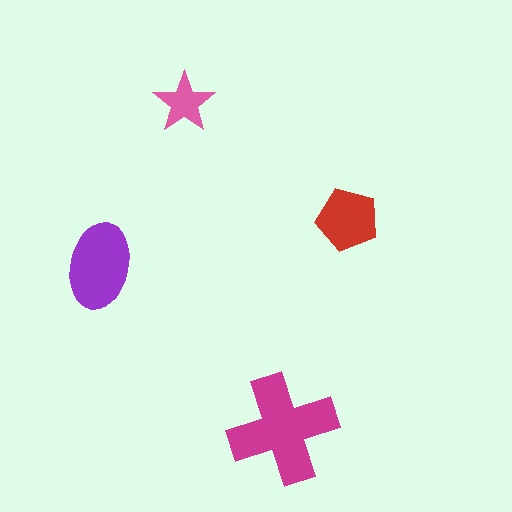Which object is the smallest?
The pink star.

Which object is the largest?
The magenta cross.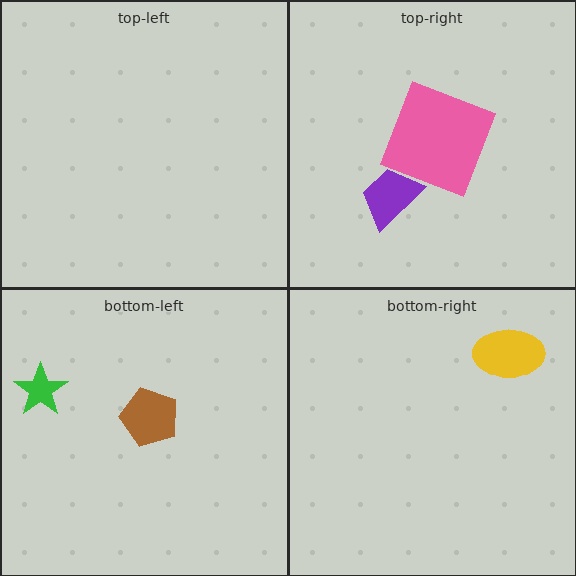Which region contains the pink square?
The top-right region.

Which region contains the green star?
The bottom-left region.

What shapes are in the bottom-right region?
The yellow ellipse.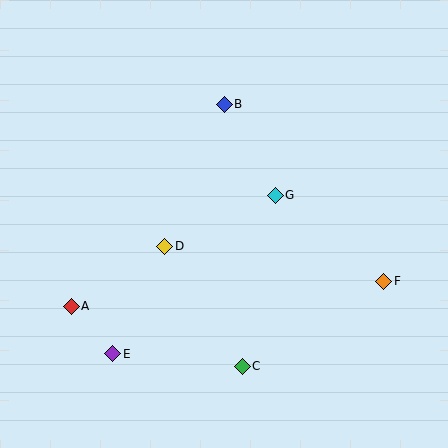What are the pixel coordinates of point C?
Point C is at (242, 366).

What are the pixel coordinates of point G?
Point G is at (275, 195).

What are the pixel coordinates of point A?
Point A is at (71, 306).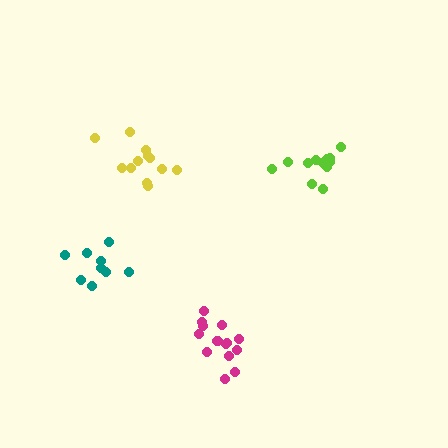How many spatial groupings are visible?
There are 4 spatial groupings.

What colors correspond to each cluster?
The clusters are colored: lime, yellow, magenta, teal.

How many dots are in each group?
Group 1: 12 dots, Group 2: 12 dots, Group 3: 15 dots, Group 4: 9 dots (48 total).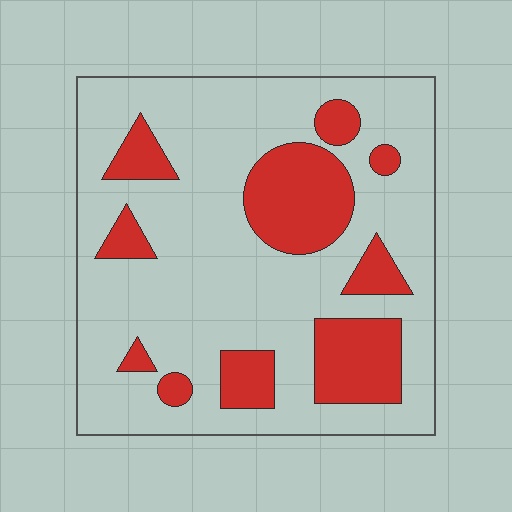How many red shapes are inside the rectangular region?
10.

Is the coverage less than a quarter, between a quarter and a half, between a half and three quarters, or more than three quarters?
Less than a quarter.